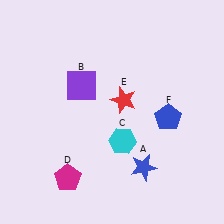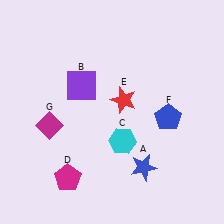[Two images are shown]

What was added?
A magenta diamond (G) was added in Image 2.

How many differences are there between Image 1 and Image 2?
There is 1 difference between the two images.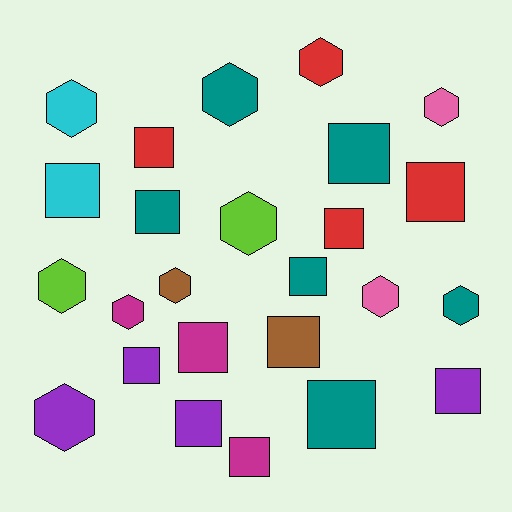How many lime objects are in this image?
There are 2 lime objects.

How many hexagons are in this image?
There are 11 hexagons.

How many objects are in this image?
There are 25 objects.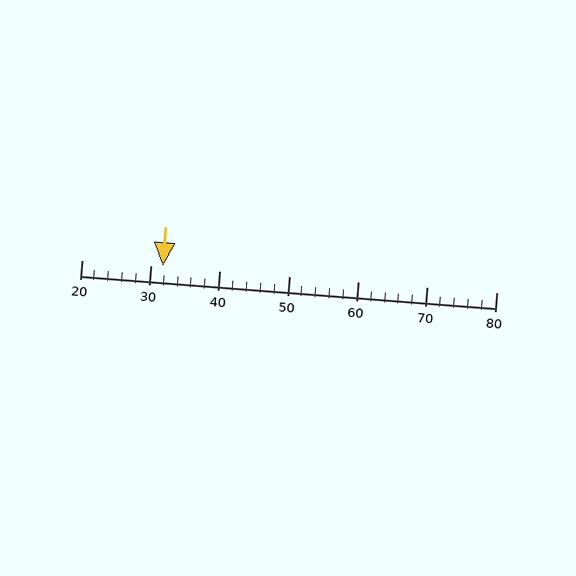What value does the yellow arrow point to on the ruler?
The yellow arrow points to approximately 32.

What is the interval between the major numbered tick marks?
The major tick marks are spaced 10 units apart.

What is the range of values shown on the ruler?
The ruler shows values from 20 to 80.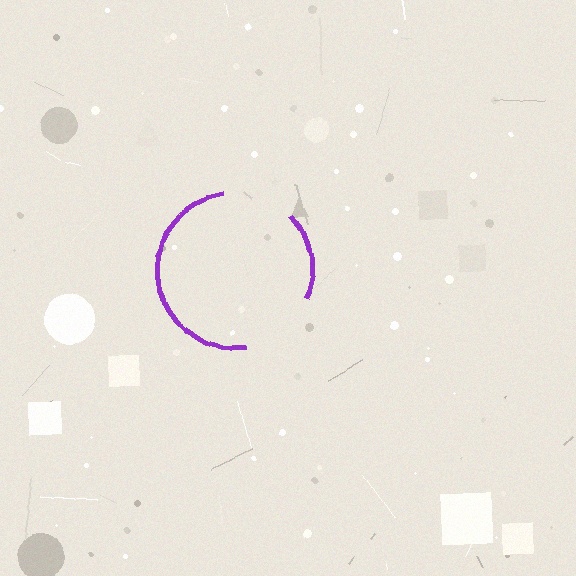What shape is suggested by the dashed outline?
The dashed outline suggests a circle.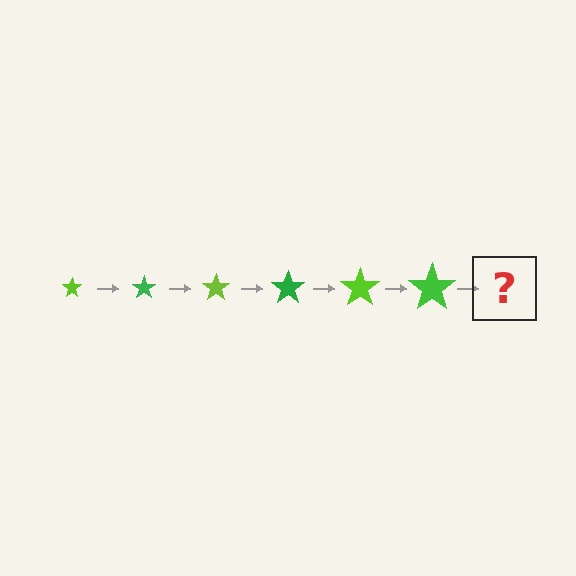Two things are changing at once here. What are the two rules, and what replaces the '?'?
The two rules are that the star grows larger each step and the color cycles through lime and green. The '?' should be a lime star, larger than the previous one.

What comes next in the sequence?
The next element should be a lime star, larger than the previous one.